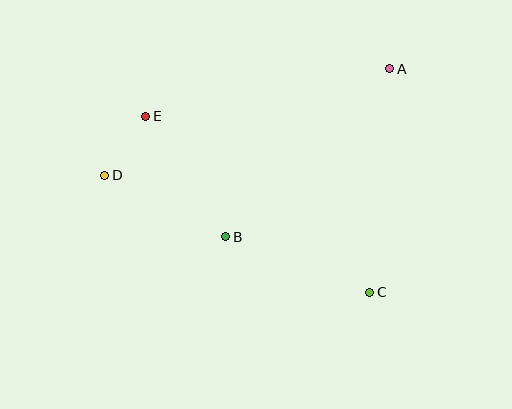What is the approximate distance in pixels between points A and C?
The distance between A and C is approximately 224 pixels.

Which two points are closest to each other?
Points D and E are closest to each other.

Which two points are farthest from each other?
Points A and D are farthest from each other.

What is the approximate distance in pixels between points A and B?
The distance between A and B is approximately 235 pixels.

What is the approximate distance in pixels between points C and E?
The distance between C and E is approximately 285 pixels.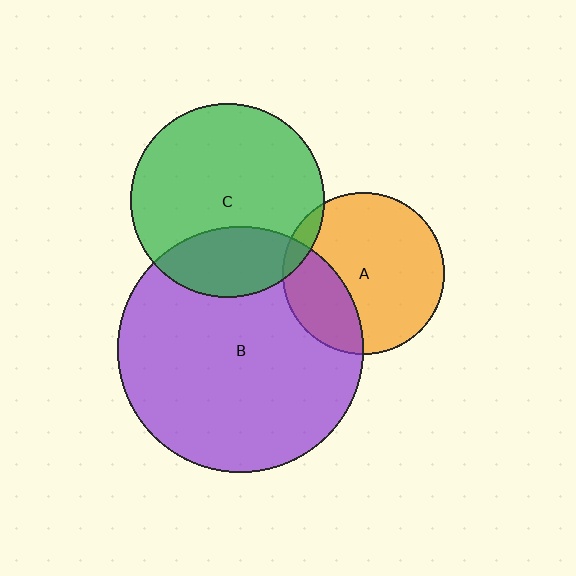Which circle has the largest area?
Circle B (purple).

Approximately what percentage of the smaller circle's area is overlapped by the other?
Approximately 5%.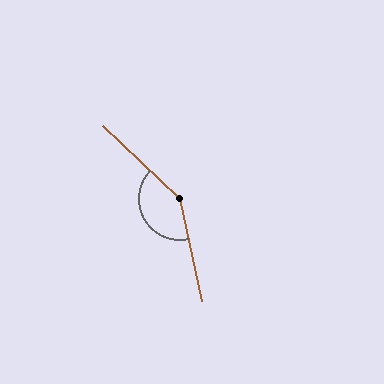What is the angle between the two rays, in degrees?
Approximately 146 degrees.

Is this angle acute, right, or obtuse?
It is obtuse.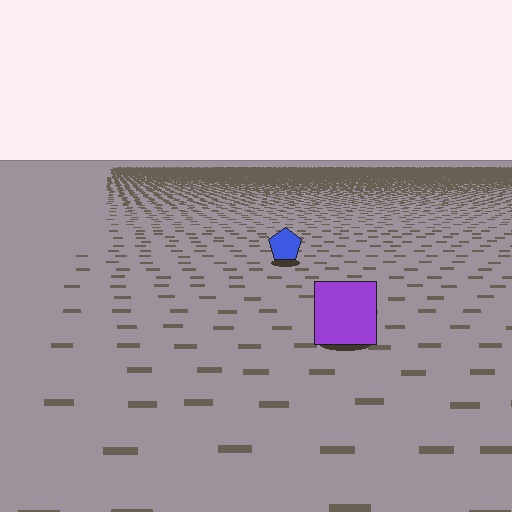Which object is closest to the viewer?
The purple square is closest. The texture marks near it are larger and more spread out.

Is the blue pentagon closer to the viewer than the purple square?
No. The purple square is closer — you can tell from the texture gradient: the ground texture is coarser near it.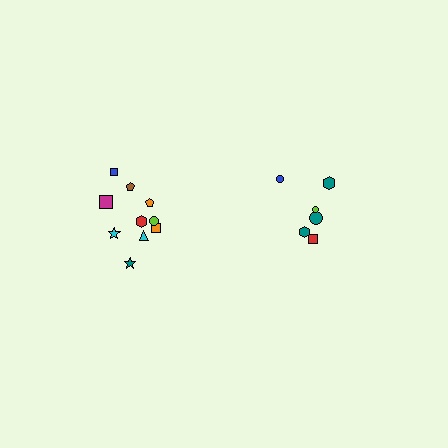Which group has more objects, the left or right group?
The left group.